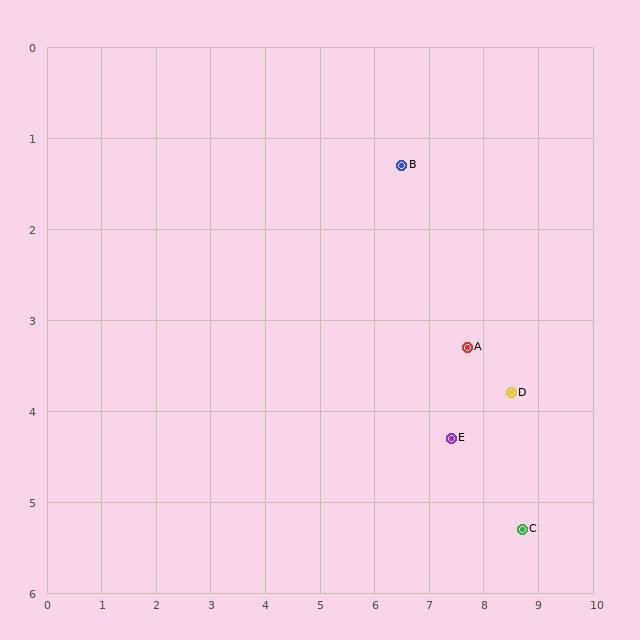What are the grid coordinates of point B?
Point B is at approximately (6.5, 1.3).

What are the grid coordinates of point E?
Point E is at approximately (7.4, 4.3).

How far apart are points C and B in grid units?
Points C and B are about 4.6 grid units apart.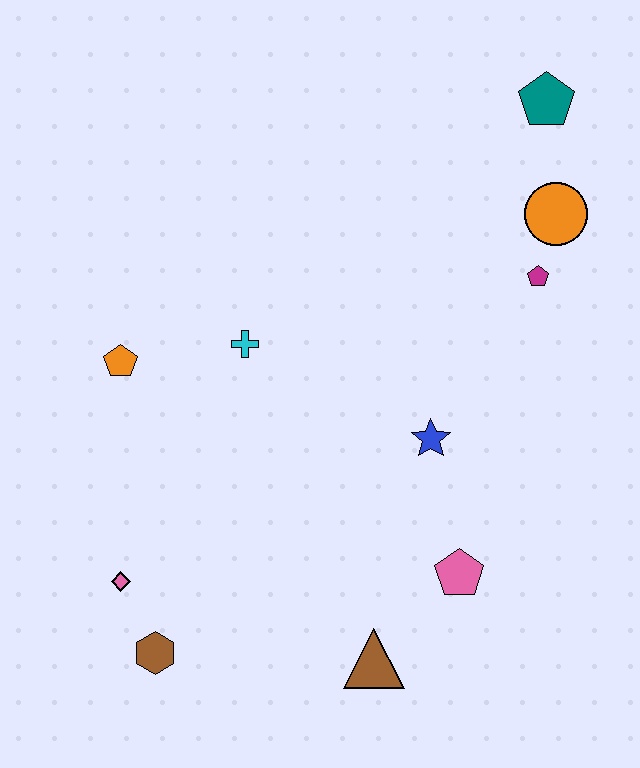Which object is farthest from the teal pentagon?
The brown hexagon is farthest from the teal pentagon.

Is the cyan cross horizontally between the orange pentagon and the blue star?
Yes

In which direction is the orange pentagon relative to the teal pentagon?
The orange pentagon is to the left of the teal pentagon.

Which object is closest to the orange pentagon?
The cyan cross is closest to the orange pentagon.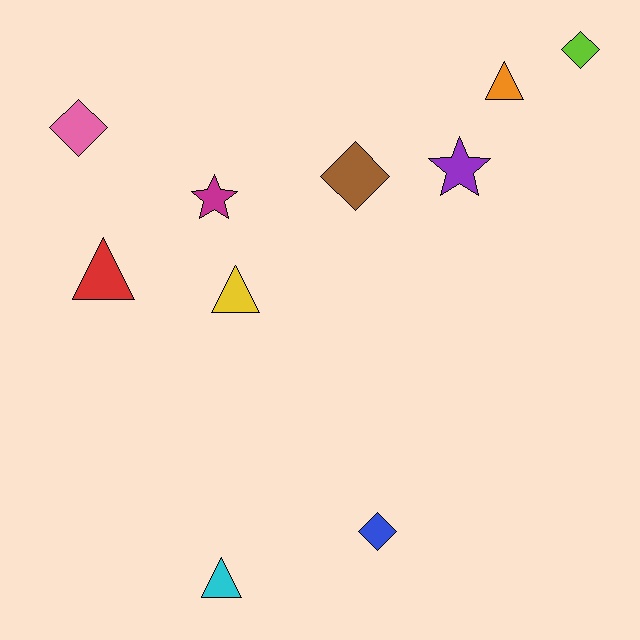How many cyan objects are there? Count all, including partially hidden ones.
There is 1 cyan object.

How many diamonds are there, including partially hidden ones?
There are 4 diamonds.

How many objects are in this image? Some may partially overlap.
There are 10 objects.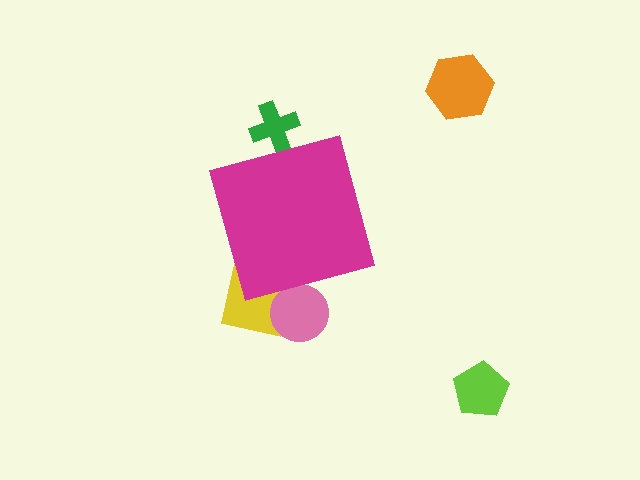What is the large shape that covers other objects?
A magenta diamond.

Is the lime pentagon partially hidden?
No, the lime pentagon is fully visible.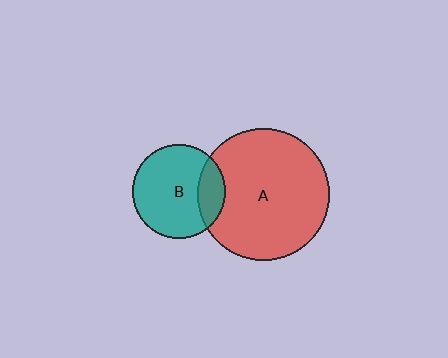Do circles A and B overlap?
Yes.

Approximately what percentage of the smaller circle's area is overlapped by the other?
Approximately 20%.